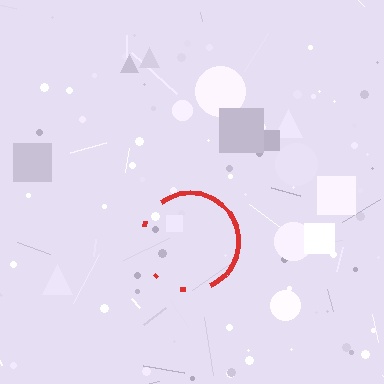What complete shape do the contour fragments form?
The contour fragments form a circle.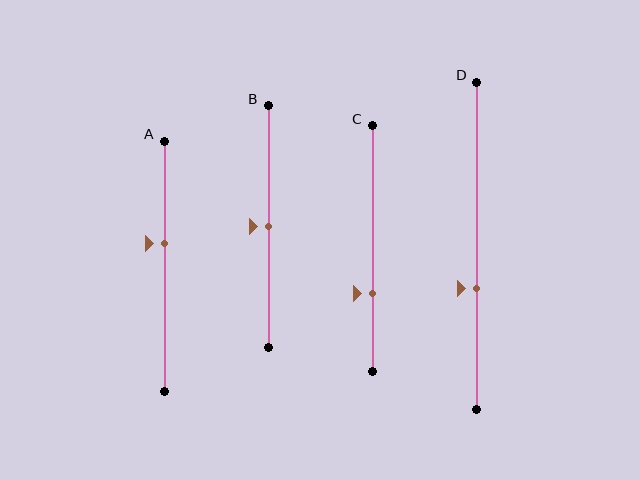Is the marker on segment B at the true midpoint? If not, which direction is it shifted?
Yes, the marker on segment B is at the true midpoint.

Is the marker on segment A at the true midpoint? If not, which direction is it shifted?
No, the marker on segment A is shifted upward by about 9% of the segment length.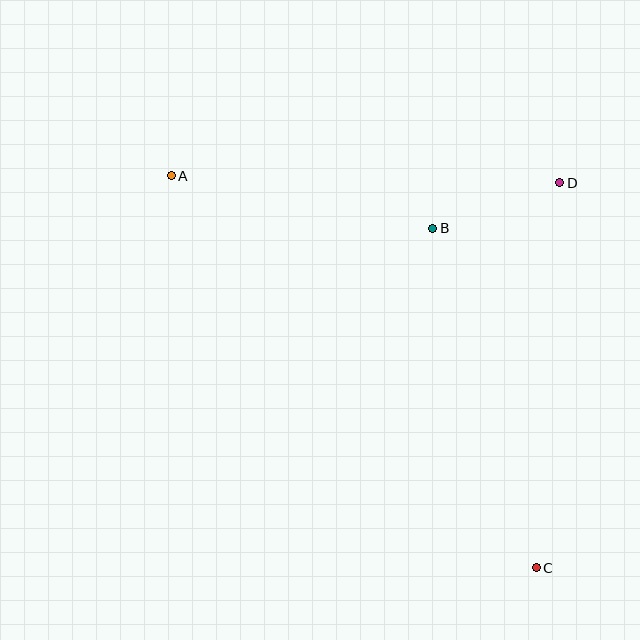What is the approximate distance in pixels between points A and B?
The distance between A and B is approximately 267 pixels.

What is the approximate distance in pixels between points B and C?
The distance between B and C is approximately 355 pixels.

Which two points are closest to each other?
Points B and D are closest to each other.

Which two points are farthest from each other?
Points A and C are farthest from each other.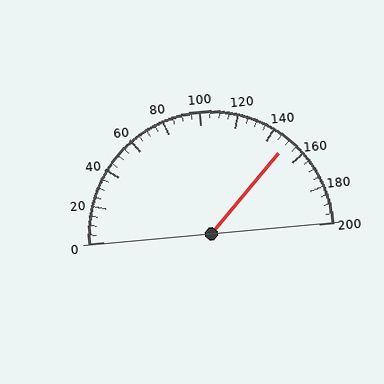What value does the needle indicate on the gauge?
The needle indicates approximately 150.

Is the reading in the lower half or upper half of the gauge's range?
The reading is in the upper half of the range (0 to 200).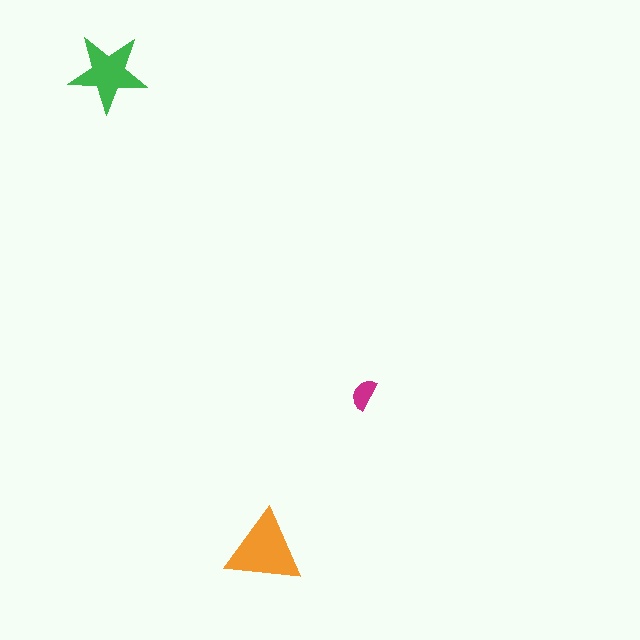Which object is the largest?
The orange triangle.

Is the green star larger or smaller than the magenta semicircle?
Larger.